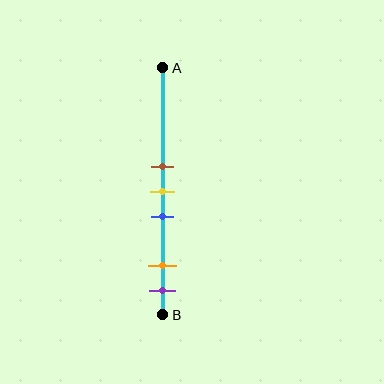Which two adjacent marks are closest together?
The brown and yellow marks are the closest adjacent pair.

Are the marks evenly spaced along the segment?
No, the marks are not evenly spaced.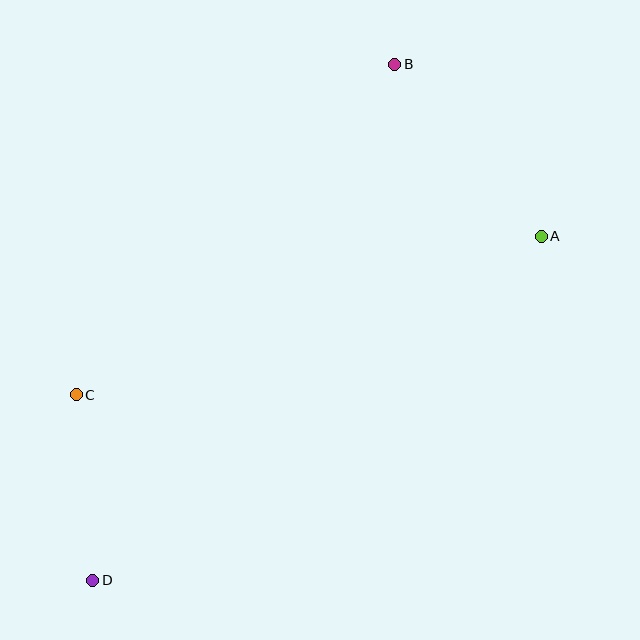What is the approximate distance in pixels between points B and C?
The distance between B and C is approximately 459 pixels.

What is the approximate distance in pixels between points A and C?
The distance between A and C is approximately 491 pixels.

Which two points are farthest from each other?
Points B and D are farthest from each other.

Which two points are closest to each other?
Points C and D are closest to each other.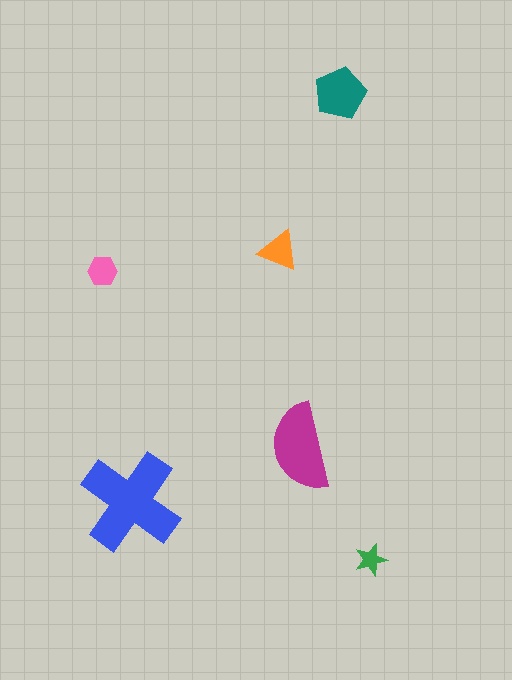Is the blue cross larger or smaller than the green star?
Larger.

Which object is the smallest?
The green star.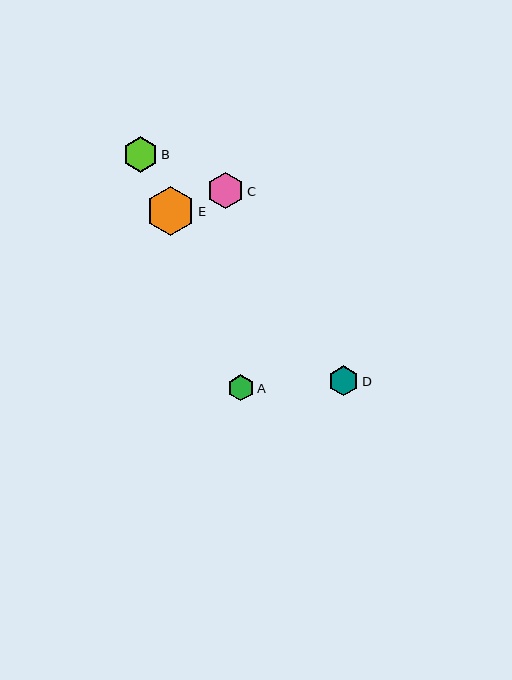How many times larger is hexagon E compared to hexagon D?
Hexagon E is approximately 1.6 times the size of hexagon D.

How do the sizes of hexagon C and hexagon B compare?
Hexagon C and hexagon B are approximately the same size.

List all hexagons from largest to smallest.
From largest to smallest: E, C, B, D, A.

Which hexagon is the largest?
Hexagon E is the largest with a size of approximately 49 pixels.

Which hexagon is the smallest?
Hexagon A is the smallest with a size of approximately 27 pixels.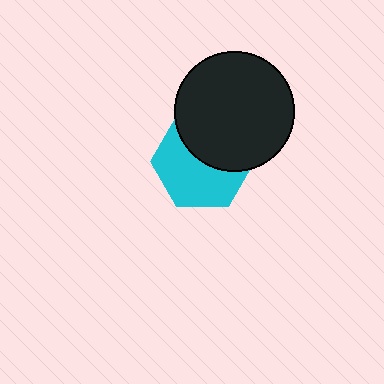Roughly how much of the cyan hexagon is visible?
About half of it is visible (roughly 57%).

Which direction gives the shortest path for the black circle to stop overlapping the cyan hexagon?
Moving up gives the shortest separation.